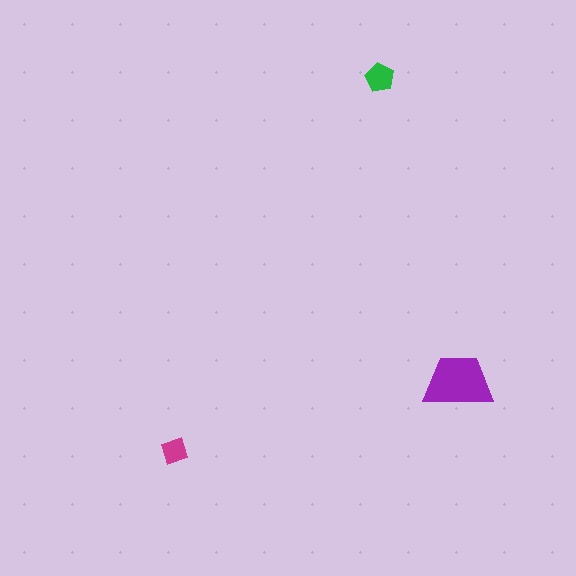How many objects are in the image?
There are 3 objects in the image.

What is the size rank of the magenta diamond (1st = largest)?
3rd.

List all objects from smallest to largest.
The magenta diamond, the green pentagon, the purple trapezoid.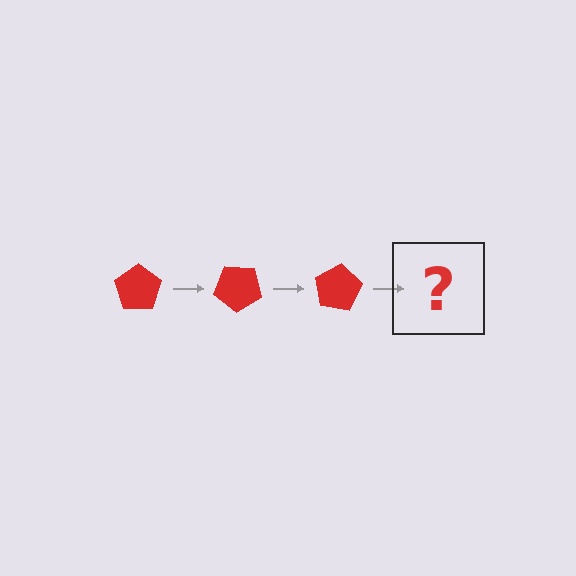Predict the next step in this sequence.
The next step is a red pentagon rotated 120 degrees.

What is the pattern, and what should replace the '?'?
The pattern is that the pentagon rotates 40 degrees each step. The '?' should be a red pentagon rotated 120 degrees.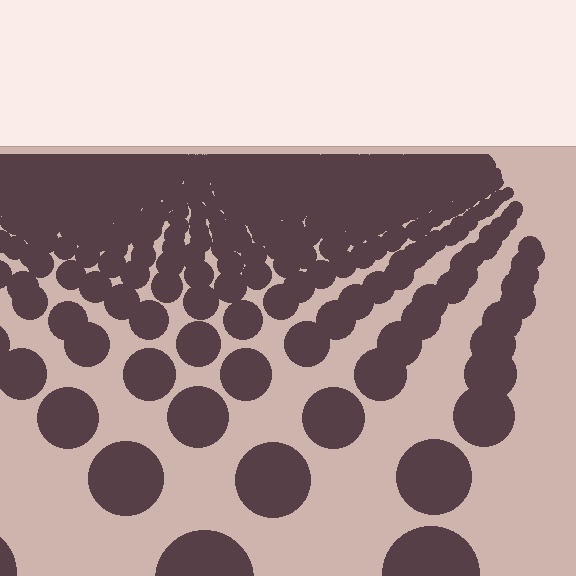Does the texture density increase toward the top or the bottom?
Density increases toward the top.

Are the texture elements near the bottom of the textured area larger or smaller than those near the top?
Larger. Near the bottom, elements are closer to the viewer and appear at a bigger on-screen size.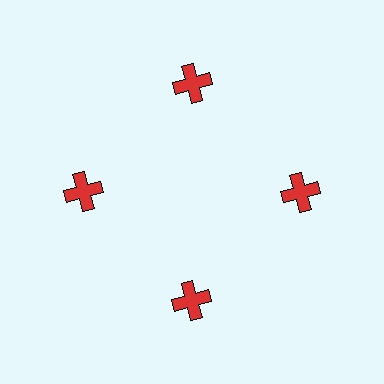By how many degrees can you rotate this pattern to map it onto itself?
The pattern maps onto itself every 90 degrees of rotation.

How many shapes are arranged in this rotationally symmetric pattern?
There are 4 shapes, arranged in 4 groups of 1.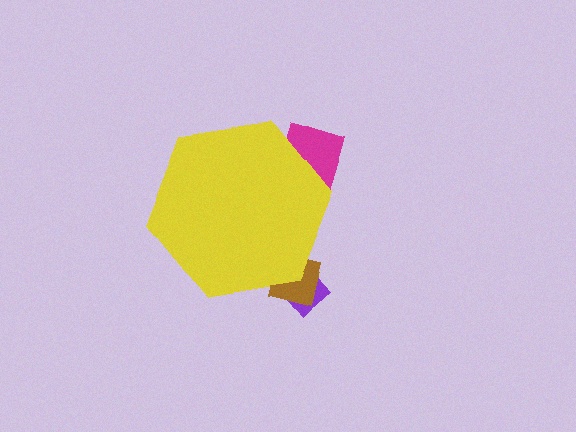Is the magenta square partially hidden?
Yes, the magenta square is partially hidden behind the yellow hexagon.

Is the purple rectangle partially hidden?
Yes, the purple rectangle is partially hidden behind the yellow hexagon.